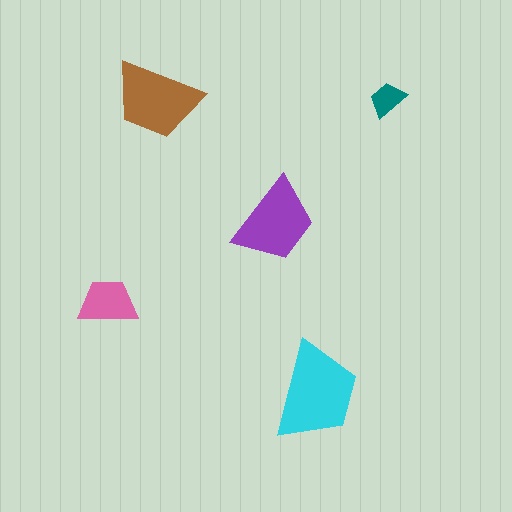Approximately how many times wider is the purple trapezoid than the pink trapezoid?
About 1.5 times wider.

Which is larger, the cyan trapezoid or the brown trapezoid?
The cyan one.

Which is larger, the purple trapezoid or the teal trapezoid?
The purple one.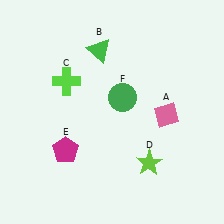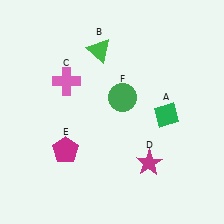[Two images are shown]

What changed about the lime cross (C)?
In Image 1, C is lime. In Image 2, it changed to pink.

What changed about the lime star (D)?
In Image 1, D is lime. In Image 2, it changed to magenta.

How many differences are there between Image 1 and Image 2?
There are 3 differences between the two images.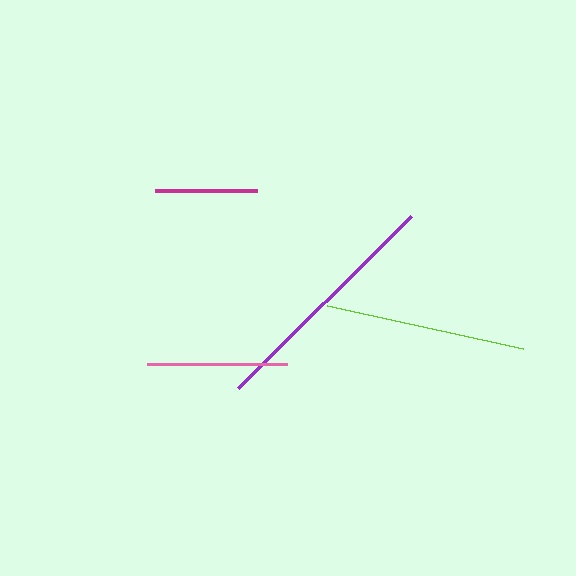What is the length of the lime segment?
The lime segment is approximately 200 pixels long.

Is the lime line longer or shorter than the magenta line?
The lime line is longer than the magenta line.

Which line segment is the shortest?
The magenta line is the shortest at approximately 102 pixels.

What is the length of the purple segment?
The purple segment is approximately 243 pixels long.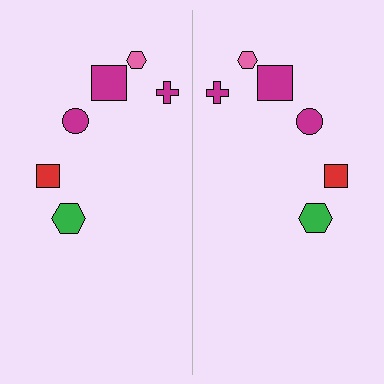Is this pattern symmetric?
Yes, this pattern has bilateral (reflection) symmetry.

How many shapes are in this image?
There are 12 shapes in this image.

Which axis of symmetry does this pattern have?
The pattern has a vertical axis of symmetry running through the center of the image.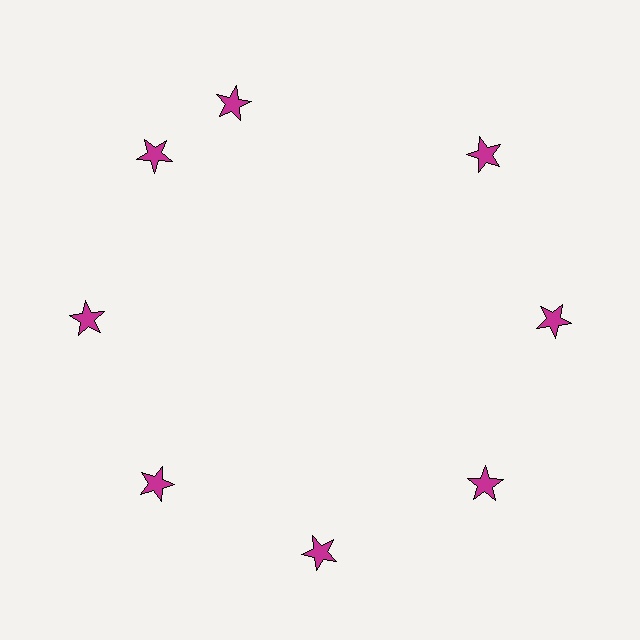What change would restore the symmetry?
The symmetry would be restored by rotating it back into even spacing with its neighbors so that all 8 stars sit at equal angles and equal distance from the center.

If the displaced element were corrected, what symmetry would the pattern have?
It would have 8-fold rotational symmetry — the pattern would map onto itself every 45 degrees.